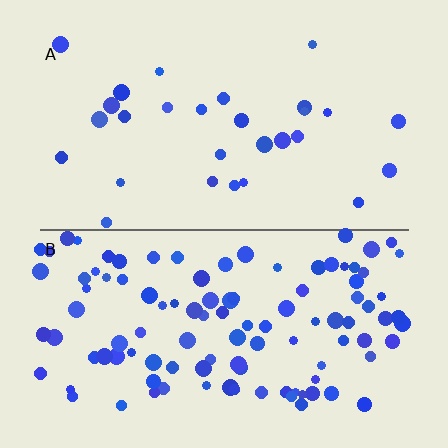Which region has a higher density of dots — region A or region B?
B (the bottom).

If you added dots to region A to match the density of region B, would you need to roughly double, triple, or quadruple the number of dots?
Approximately quadruple.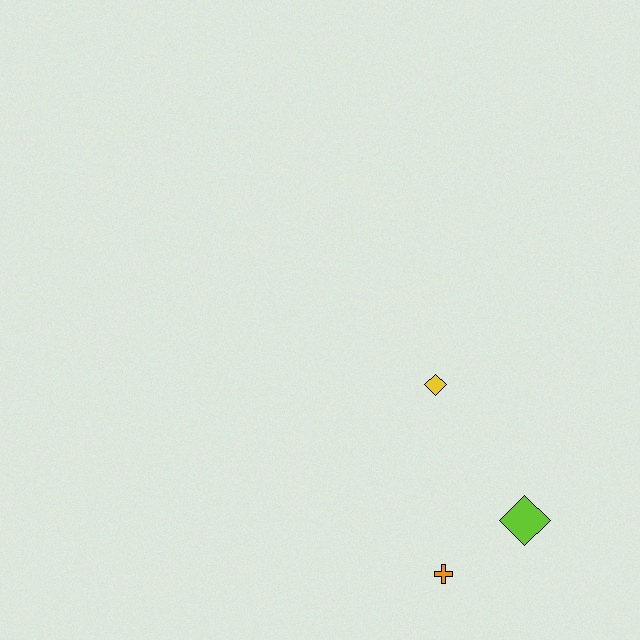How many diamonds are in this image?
There are 2 diamonds.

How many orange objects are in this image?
There is 1 orange object.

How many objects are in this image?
There are 3 objects.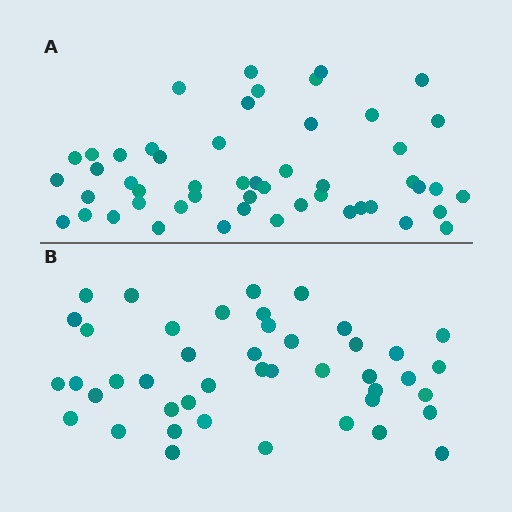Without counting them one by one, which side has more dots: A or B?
Region A (the top region) has more dots.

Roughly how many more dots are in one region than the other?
Region A has roughly 8 or so more dots than region B.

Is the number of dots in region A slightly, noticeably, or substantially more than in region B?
Region A has only slightly more — the two regions are fairly close. The ratio is roughly 1.2 to 1.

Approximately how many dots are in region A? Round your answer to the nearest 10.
About 50 dots. (The exact count is 51, which rounds to 50.)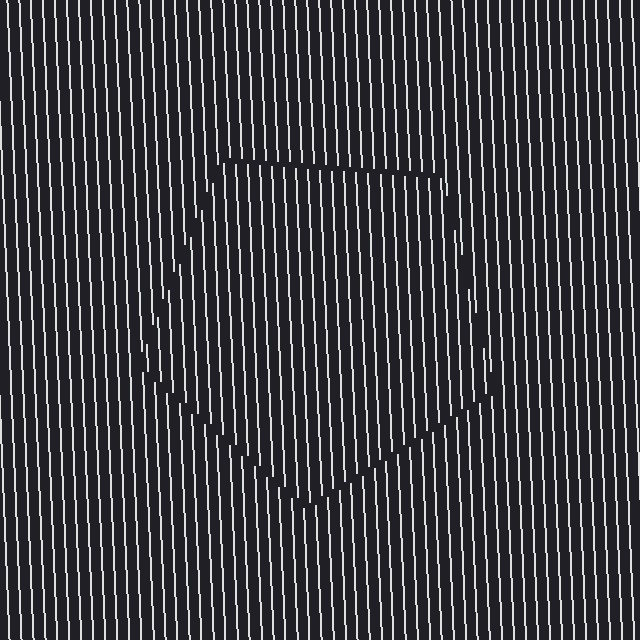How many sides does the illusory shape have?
5 sides — the line-ends trace a pentagon.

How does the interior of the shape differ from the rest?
The interior of the shape contains the same grating, shifted by half a period — the contour is defined by the phase discontinuity where line-ends from the inner and outer gratings abut.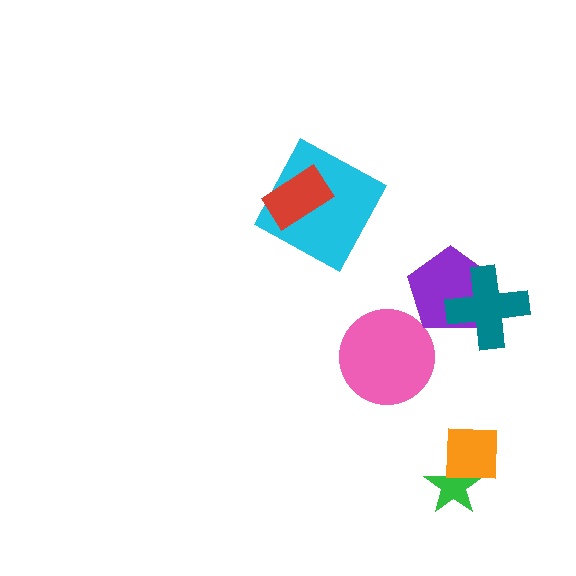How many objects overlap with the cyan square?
1 object overlaps with the cyan square.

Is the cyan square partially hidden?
Yes, it is partially covered by another shape.